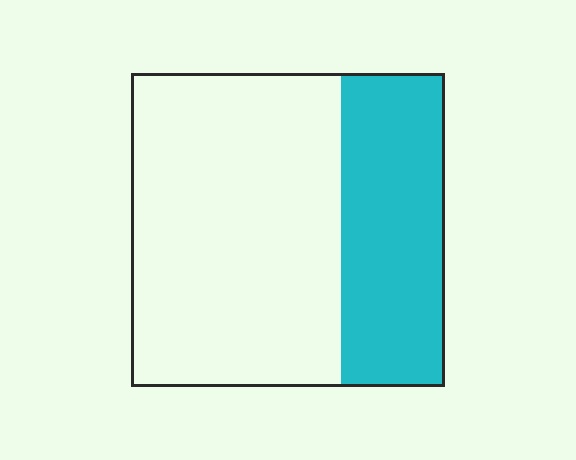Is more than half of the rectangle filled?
No.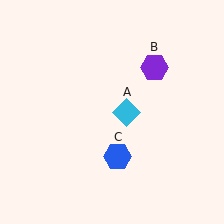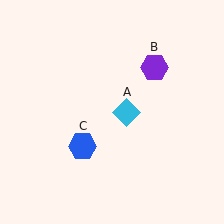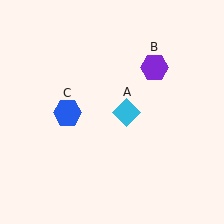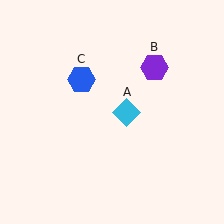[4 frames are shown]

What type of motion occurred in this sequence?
The blue hexagon (object C) rotated clockwise around the center of the scene.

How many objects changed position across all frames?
1 object changed position: blue hexagon (object C).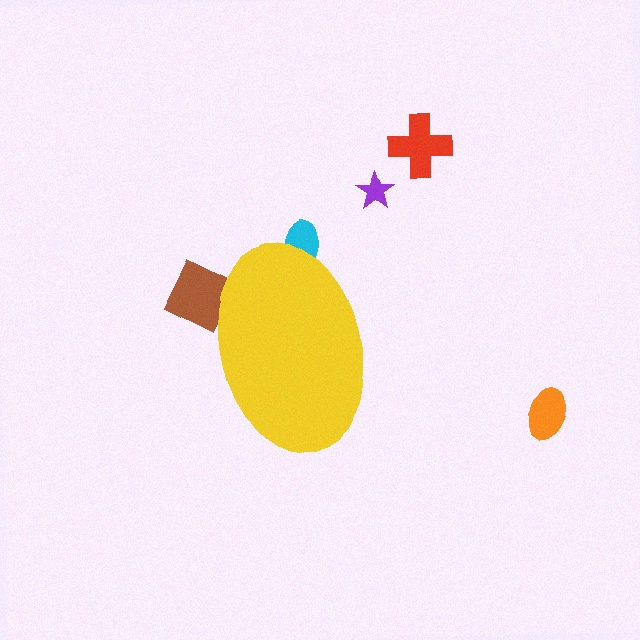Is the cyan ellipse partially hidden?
Yes, the cyan ellipse is partially hidden behind the yellow ellipse.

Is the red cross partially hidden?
No, the red cross is fully visible.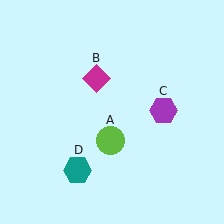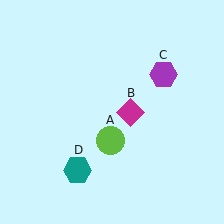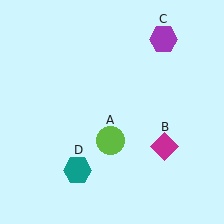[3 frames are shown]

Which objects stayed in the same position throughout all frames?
Lime circle (object A) and teal hexagon (object D) remained stationary.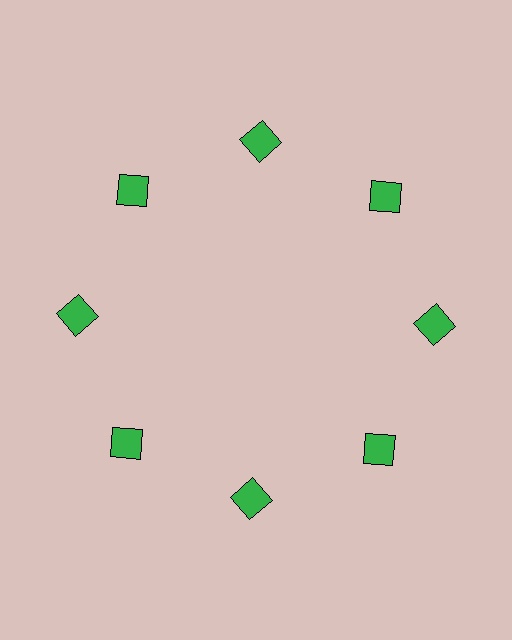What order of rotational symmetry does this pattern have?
This pattern has 8-fold rotational symmetry.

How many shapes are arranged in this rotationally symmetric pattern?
There are 8 shapes, arranged in 8 groups of 1.